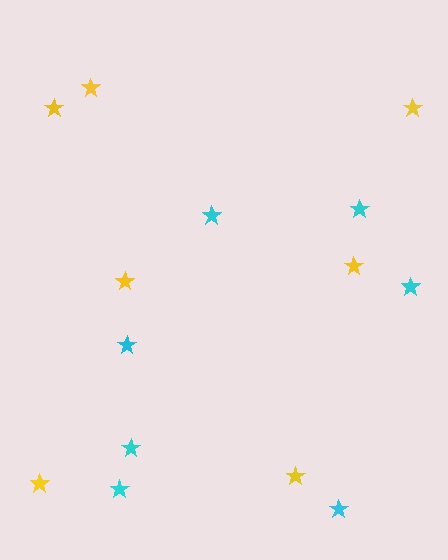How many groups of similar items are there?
There are 2 groups: one group of yellow stars (7) and one group of cyan stars (7).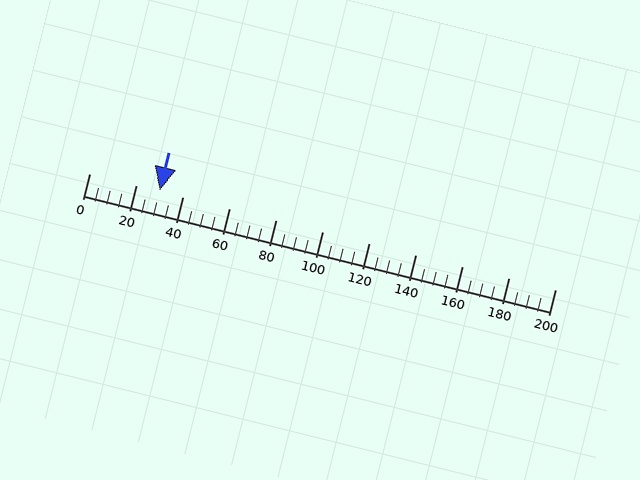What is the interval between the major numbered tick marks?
The major tick marks are spaced 20 units apart.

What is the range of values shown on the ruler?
The ruler shows values from 0 to 200.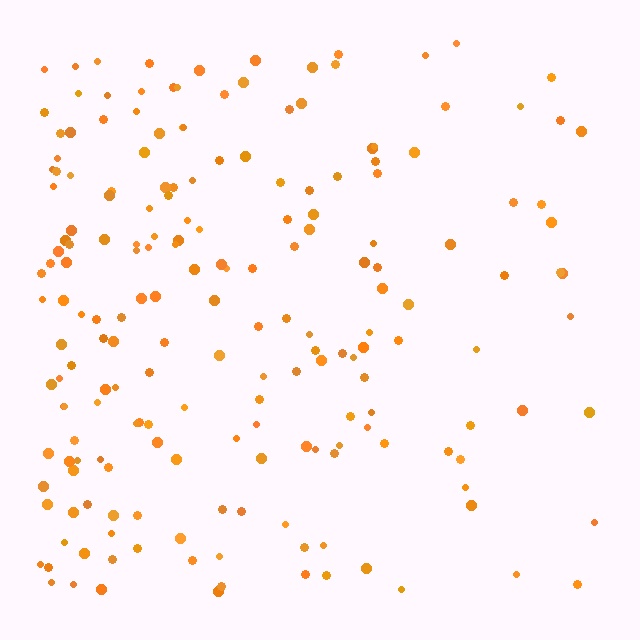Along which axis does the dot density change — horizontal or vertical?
Horizontal.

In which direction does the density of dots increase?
From right to left, with the left side densest.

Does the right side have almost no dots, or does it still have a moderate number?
Still a moderate number, just noticeably fewer than the left.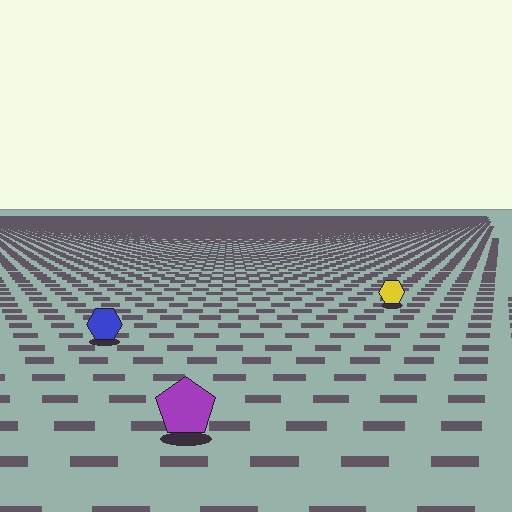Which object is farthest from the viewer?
The yellow hexagon is farthest from the viewer. It appears smaller and the ground texture around it is denser.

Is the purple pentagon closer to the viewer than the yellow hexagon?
Yes. The purple pentagon is closer — you can tell from the texture gradient: the ground texture is coarser near it.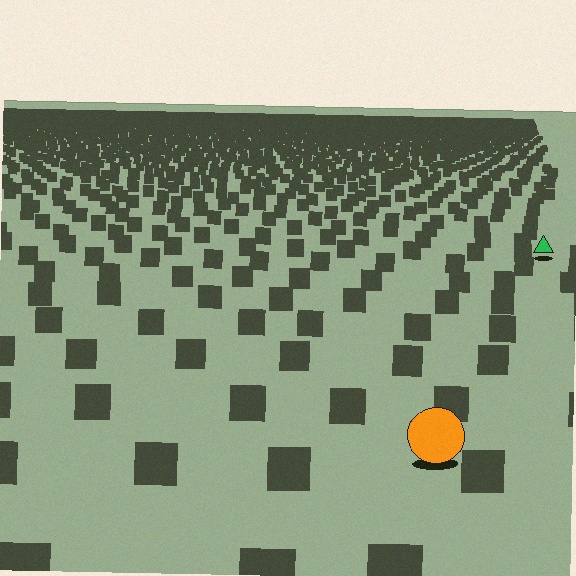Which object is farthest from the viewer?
The green triangle is farthest from the viewer. It appears smaller and the ground texture around it is denser.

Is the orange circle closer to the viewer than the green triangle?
Yes. The orange circle is closer — you can tell from the texture gradient: the ground texture is coarser near it.